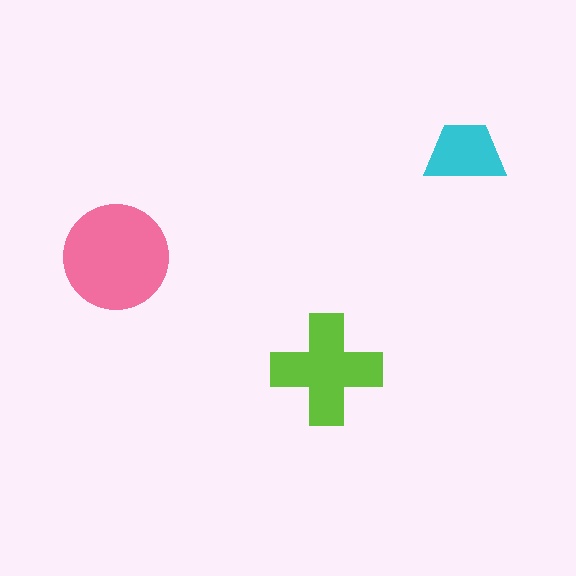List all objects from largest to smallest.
The pink circle, the lime cross, the cyan trapezoid.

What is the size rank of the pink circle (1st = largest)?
1st.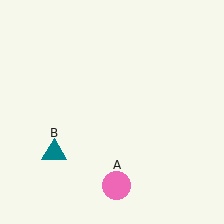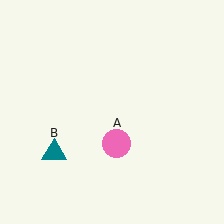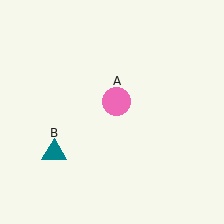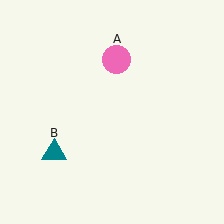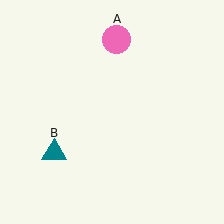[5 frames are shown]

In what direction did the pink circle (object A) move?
The pink circle (object A) moved up.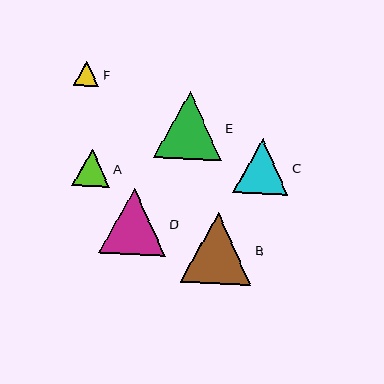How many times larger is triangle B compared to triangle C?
Triangle B is approximately 1.3 times the size of triangle C.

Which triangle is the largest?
Triangle B is the largest with a size of approximately 71 pixels.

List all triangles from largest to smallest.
From largest to smallest: B, E, D, C, A, F.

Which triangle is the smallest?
Triangle F is the smallest with a size of approximately 25 pixels.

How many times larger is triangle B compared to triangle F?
Triangle B is approximately 2.8 times the size of triangle F.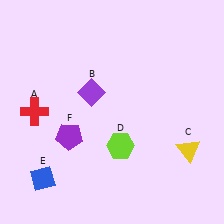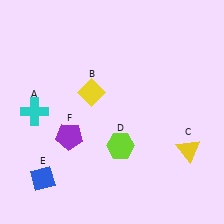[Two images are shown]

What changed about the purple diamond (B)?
In Image 1, B is purple. In Image 2, it changed to yellow.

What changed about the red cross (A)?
In Image 1, A is red. In Image 2, it changed to cyan.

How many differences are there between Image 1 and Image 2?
There are 2 differences between the two images.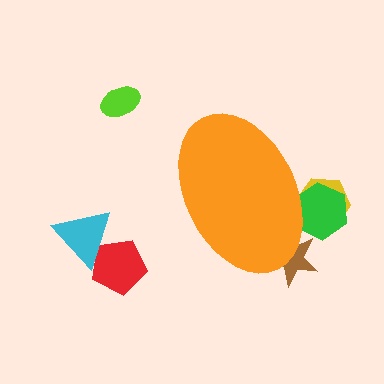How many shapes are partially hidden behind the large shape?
3 shapes are partially hidden.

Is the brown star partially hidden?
Yes, the brown star is partially hidden behind the orange ellipse.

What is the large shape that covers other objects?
An orange ellipse.